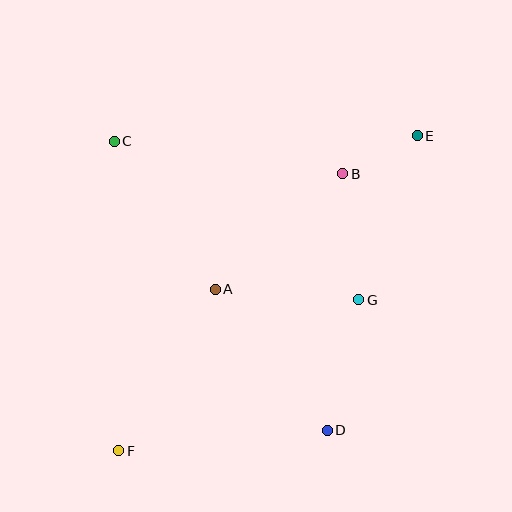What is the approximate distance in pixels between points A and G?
The distance between A and G is approximately 144 pixels.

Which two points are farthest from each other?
Points E and F are farthest from each other.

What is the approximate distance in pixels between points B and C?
The distance between B and C is approximately 231 pixels.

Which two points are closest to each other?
Points B and E are closest to each other.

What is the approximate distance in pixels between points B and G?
The distance between B and G is approximately 127 pixels.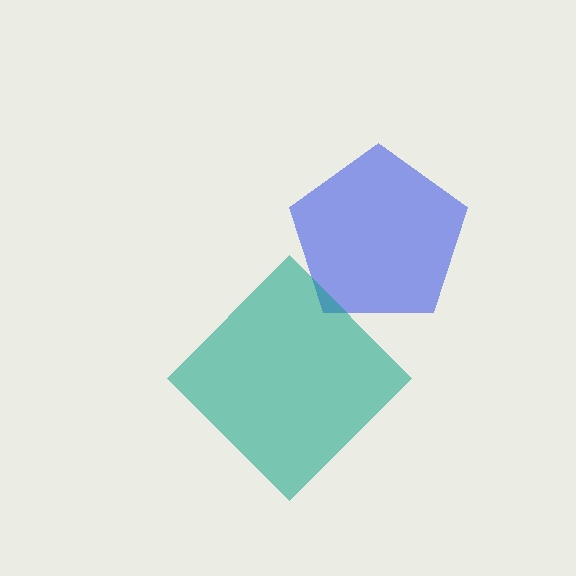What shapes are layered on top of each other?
The layered shapes are: a blue pentagon, a teal diamond.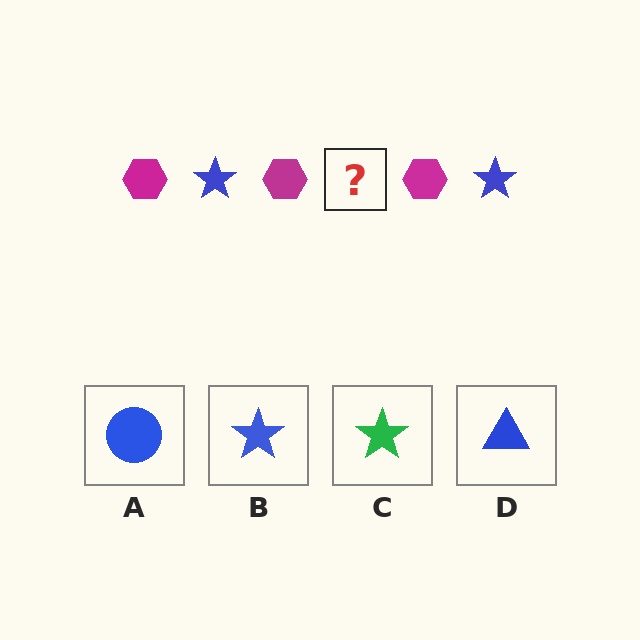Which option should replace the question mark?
Option B.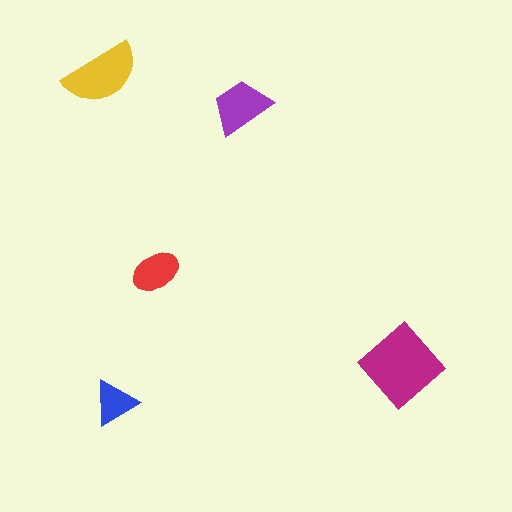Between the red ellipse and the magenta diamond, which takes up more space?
The magenta diamond.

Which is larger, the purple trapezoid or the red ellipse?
The purple trapezoid.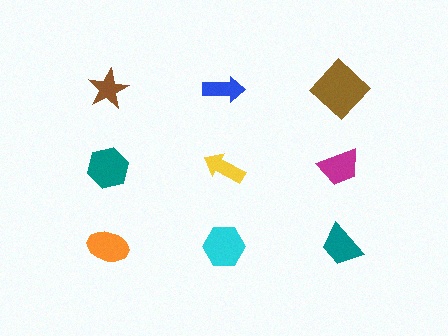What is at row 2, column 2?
A yellow arrow.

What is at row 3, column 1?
An orange ellipse.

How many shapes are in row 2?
3 shapes.